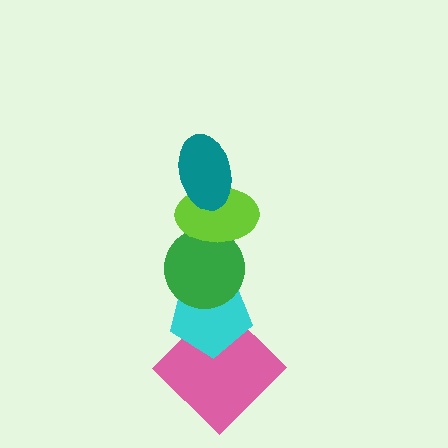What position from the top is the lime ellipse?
The lime ellipse is 2nd from the top.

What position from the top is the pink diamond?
The pink diamond is 5th from the top.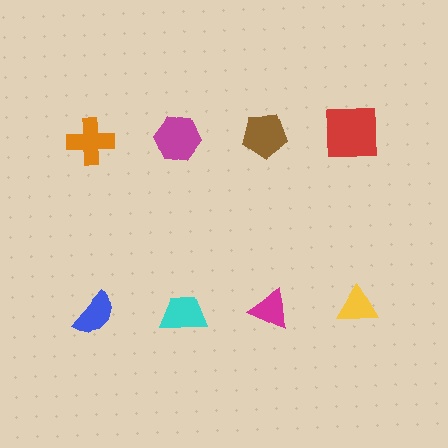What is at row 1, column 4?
A red square.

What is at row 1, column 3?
A brown pentagon.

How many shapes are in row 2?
4 shapes.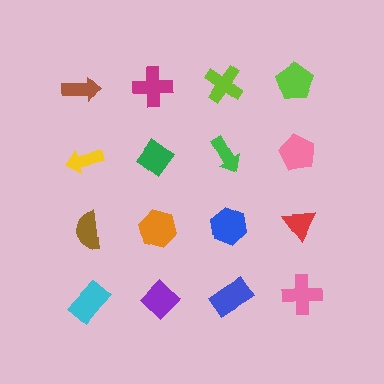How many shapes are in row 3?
4 shapes.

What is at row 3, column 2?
An orange hexagon.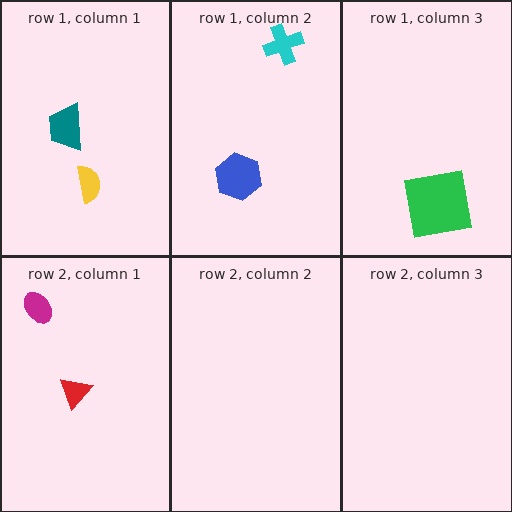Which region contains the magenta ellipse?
The row 2, column 1 region.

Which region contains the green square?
The row 1, column 3 region.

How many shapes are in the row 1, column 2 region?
2.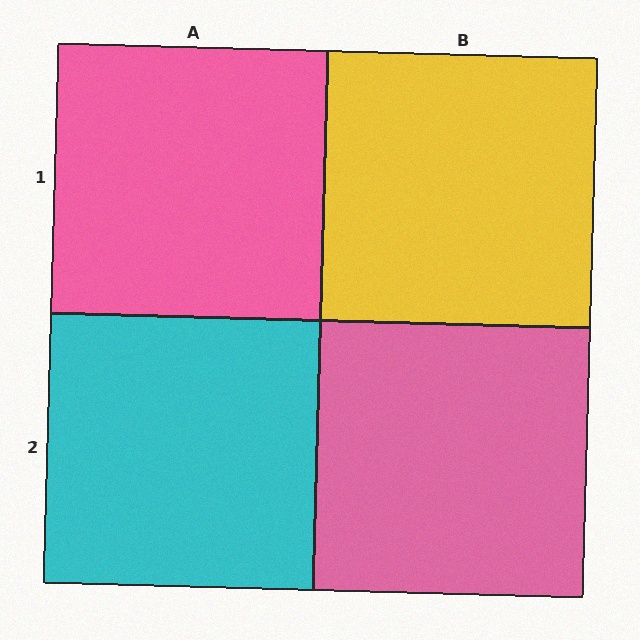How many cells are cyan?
1 cell is cyan.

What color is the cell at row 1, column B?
Yellow.